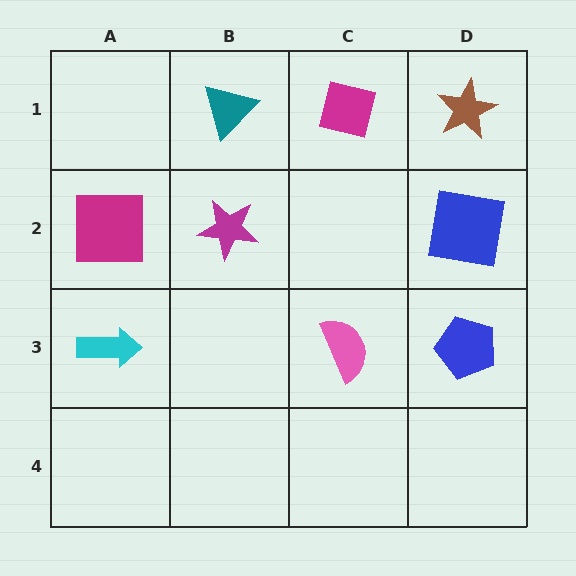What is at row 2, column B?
A magenta star.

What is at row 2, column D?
A blue square.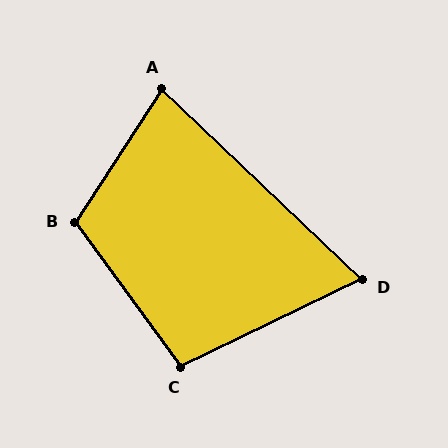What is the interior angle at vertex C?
Approximately 101 degrees (obtuse).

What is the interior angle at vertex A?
Approximately 79 degrees (acute).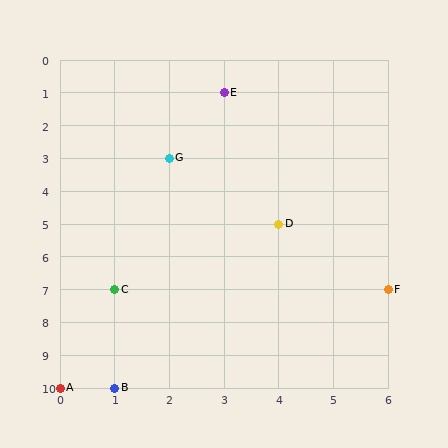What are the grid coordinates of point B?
Point B is at grid coordinates (1, 10).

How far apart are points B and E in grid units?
Points B and E are 2 columns and 9 rows apart (about 9.2 grid units diagonally).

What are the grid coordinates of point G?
Point G is at grid coordinates (2, 3).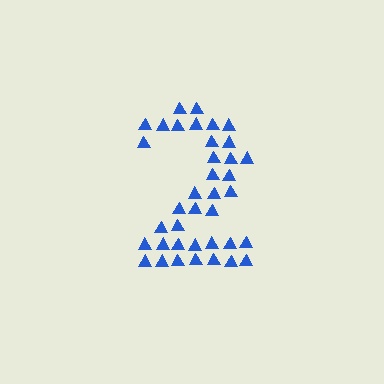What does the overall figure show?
The overall figure shows the digit 2.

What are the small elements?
The small elements are triangles.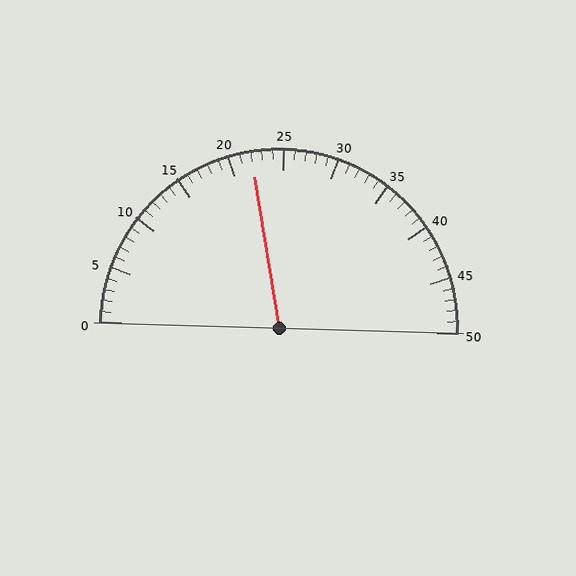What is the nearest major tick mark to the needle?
The nearest major tick mark is 20.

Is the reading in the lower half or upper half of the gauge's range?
The reading is in the lower half of the range (0 to 50).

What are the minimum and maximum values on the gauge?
The gauge ranges from 0 to 50.